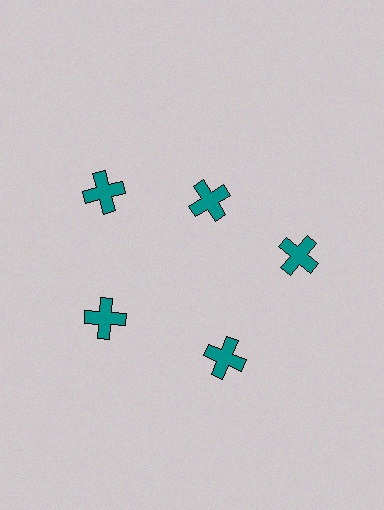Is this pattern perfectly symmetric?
No. The 5 teal crosses are arranged in a ring, but one element near the 1 o'clock position is pulled inward toward the center, breaking the 5-fold rotational symmetry.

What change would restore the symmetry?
The symmetry would be restored by moving it outward, back onto the ring so that all 5 crosses sit at equal angles and equal distance from the center.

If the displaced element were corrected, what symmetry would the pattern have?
It would have 5-fold rotational symmetry — the pattern would map onto itself every 72 degrees.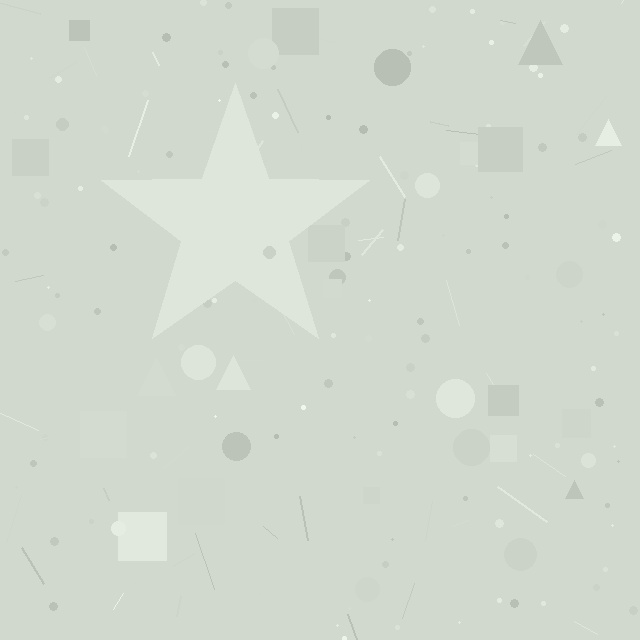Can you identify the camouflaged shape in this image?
The camouflaged shape is a star.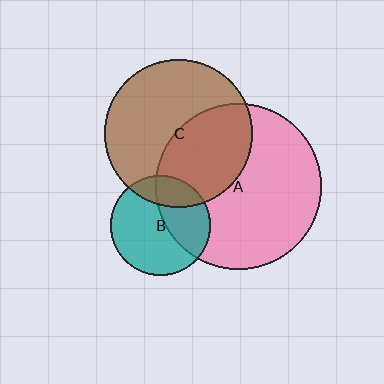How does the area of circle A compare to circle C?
Approximately 1.3 times.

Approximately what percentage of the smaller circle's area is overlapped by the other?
Approximately 45%.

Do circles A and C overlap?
Yes.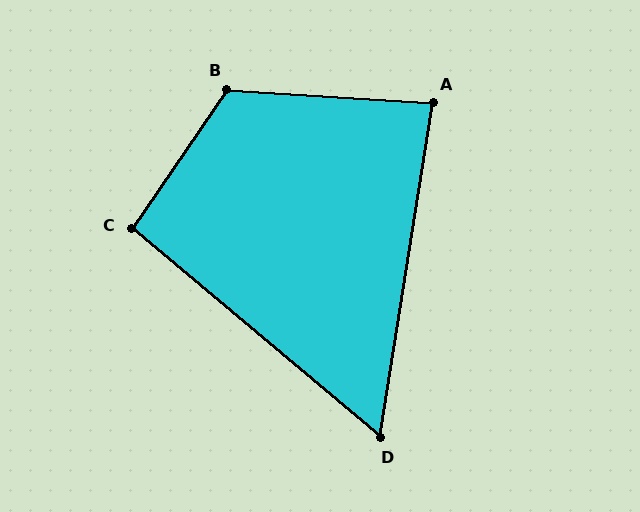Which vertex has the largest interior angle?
B, at approximately 121 degrees.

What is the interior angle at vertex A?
Approximately 84 degrees (acute).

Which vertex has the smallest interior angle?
D, at approximately 59 degrees.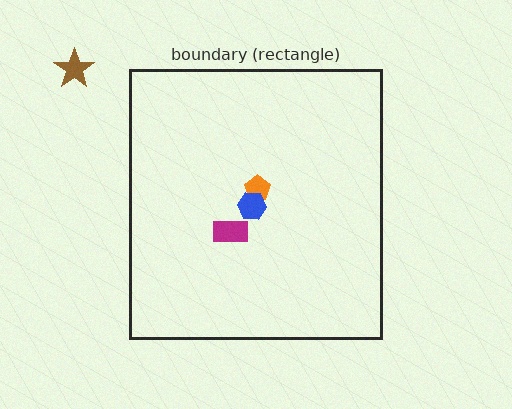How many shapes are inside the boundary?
3 inside, 1 outside.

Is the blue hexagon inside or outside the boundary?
Inside.